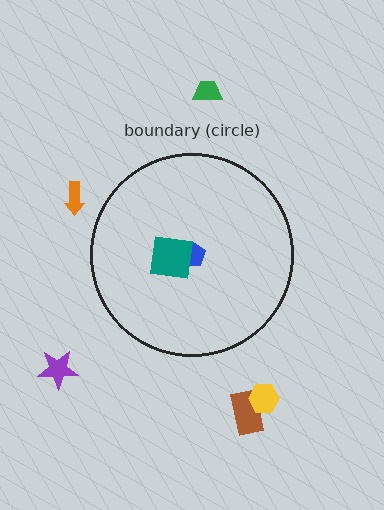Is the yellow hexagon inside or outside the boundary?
Outside.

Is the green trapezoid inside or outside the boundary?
Outside.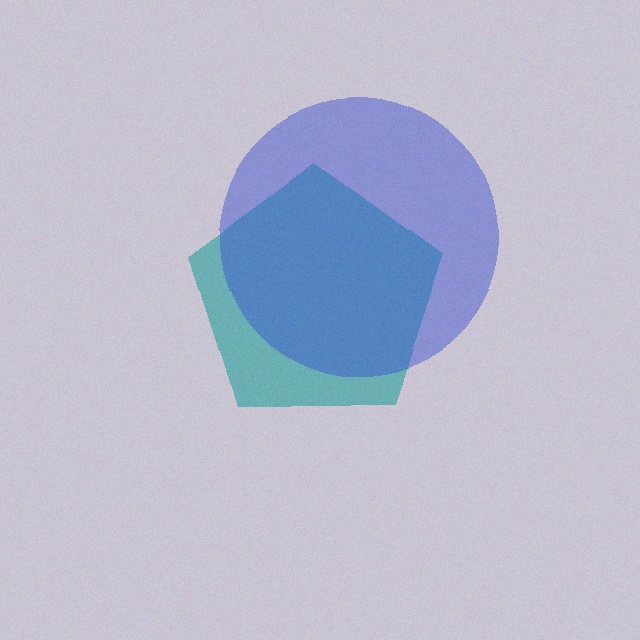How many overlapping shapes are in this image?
There are 2 overlapping shapes in the image.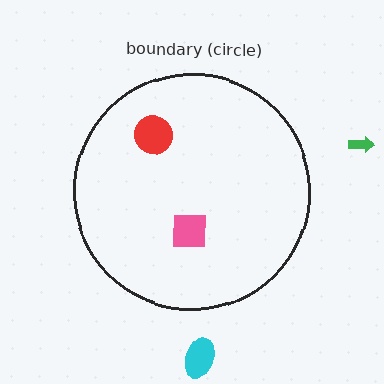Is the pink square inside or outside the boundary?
Inside.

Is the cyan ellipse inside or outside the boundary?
Outside.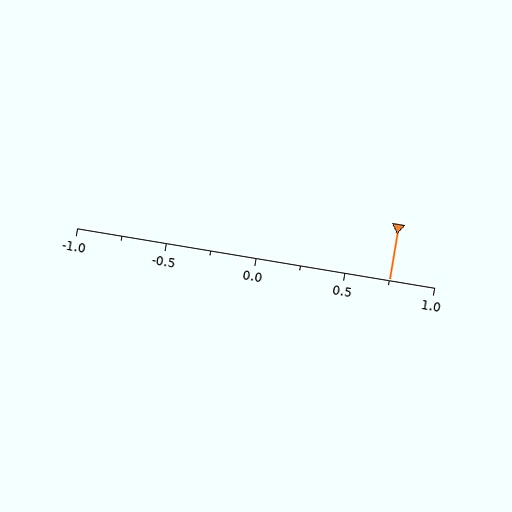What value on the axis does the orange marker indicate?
The marker indicates approximately 0.75.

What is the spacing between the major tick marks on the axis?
The major ticks are spaced 0.5 apart.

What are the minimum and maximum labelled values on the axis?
The axis runs from -1.0 to 1.0.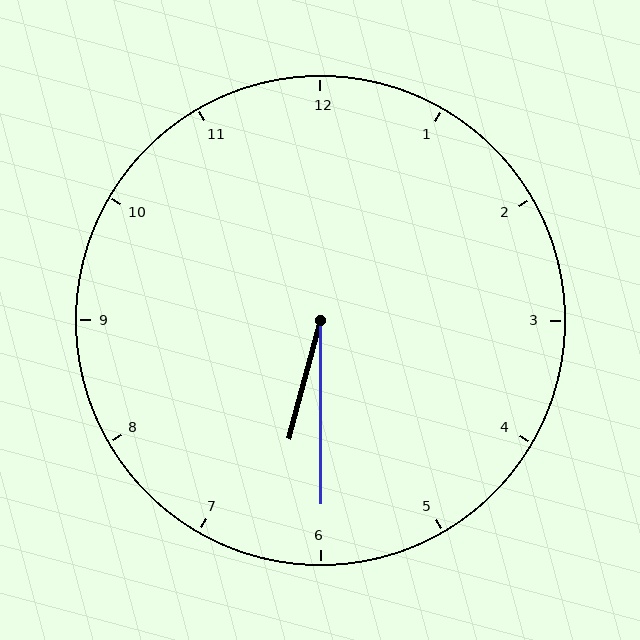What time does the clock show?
6:30.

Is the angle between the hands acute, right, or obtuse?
It is acute.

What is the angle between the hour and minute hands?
Approximately 15 degrees.